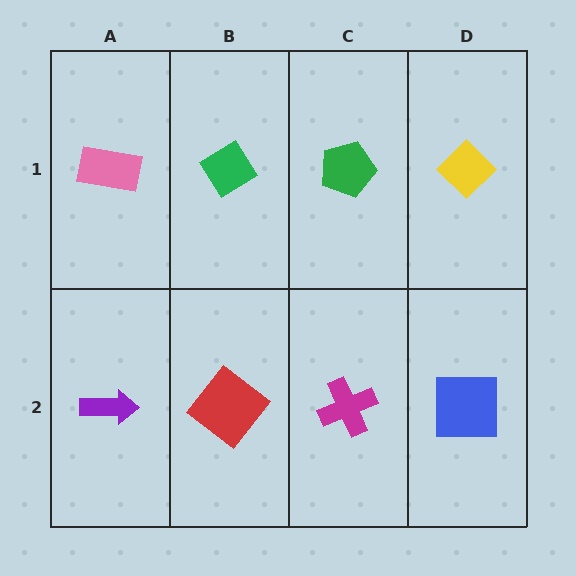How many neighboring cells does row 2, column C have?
3.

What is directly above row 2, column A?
A pink rectangle.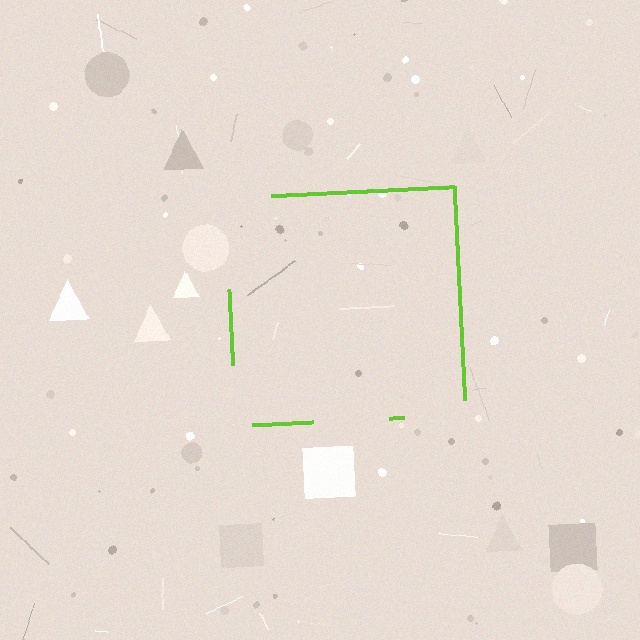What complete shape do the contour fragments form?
The contour fragments form a square.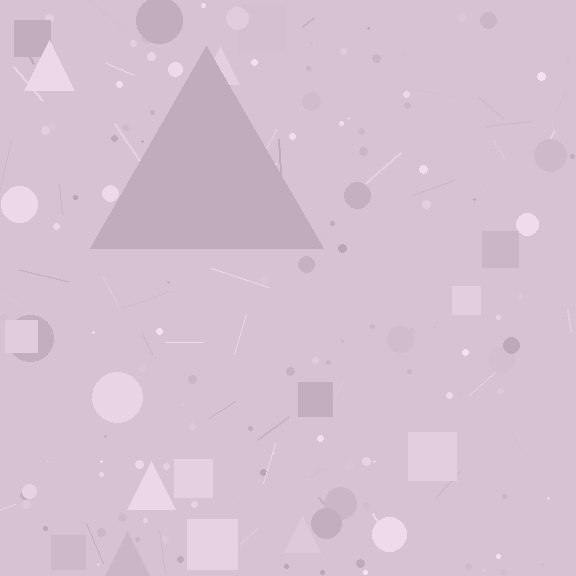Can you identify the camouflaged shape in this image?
The camouflaged shape is a triangle.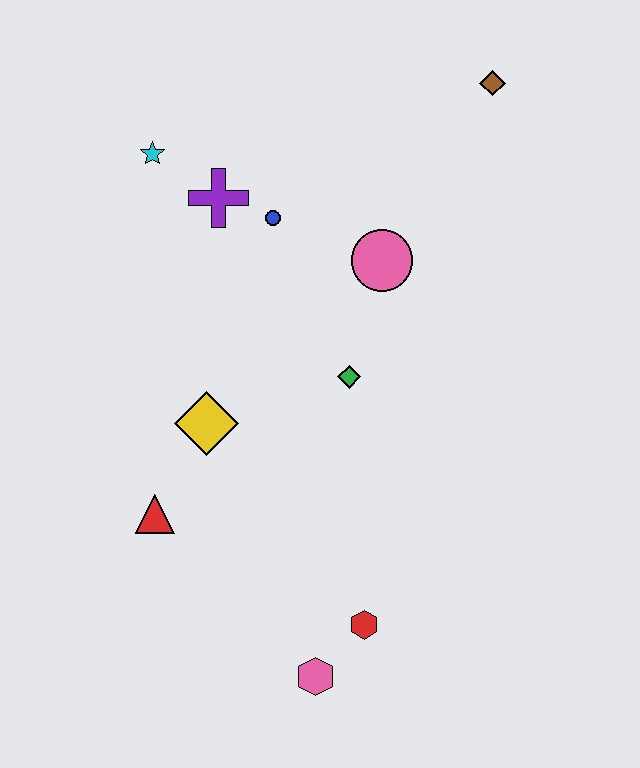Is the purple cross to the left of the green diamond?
Yes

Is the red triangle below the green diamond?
Yes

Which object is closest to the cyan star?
The purple cross is closest to the cyan star.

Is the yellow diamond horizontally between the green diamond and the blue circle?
No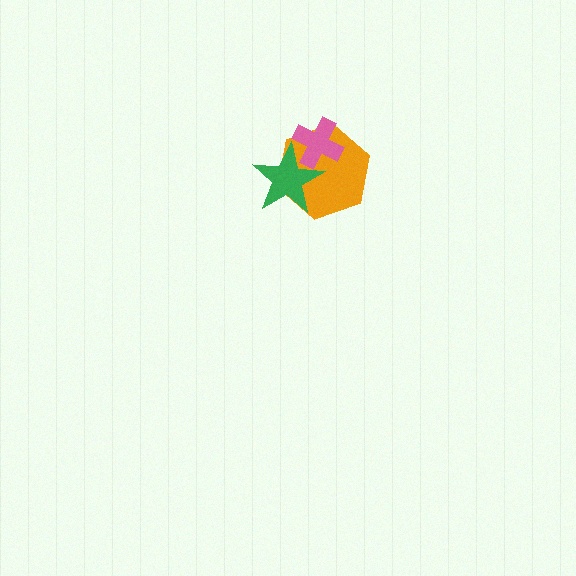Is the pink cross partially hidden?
Yes, it is partially covered by another shape.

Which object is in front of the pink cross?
The green star is in front of the pink cross.